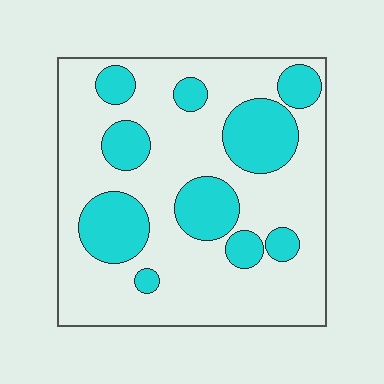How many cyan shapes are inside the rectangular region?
10.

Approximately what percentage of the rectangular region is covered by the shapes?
Approximately 30%.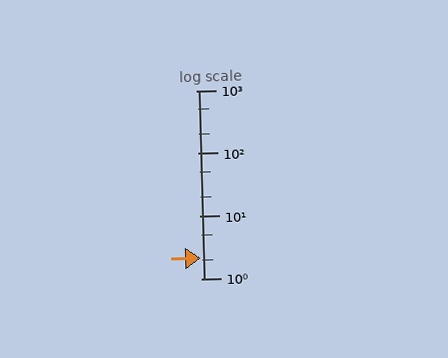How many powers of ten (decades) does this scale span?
The scale spans 3 decades, from 1 to 1000.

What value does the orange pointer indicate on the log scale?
The pointer indicates approximately 2.1.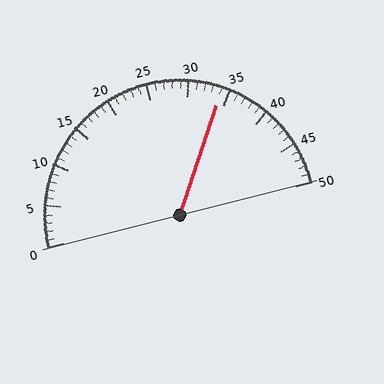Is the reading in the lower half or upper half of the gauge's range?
The reading is in the upper half of the range (0 to 50).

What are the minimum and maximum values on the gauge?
The gauge ranges from 0 to 50.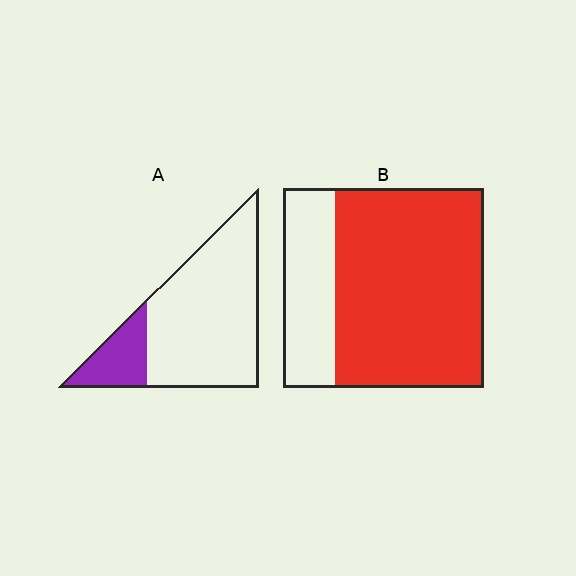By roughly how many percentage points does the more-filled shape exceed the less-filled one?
By roughly 55 percentage points (B over A).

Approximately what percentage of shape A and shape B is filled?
A is approximately 20% and B is approximately 75%.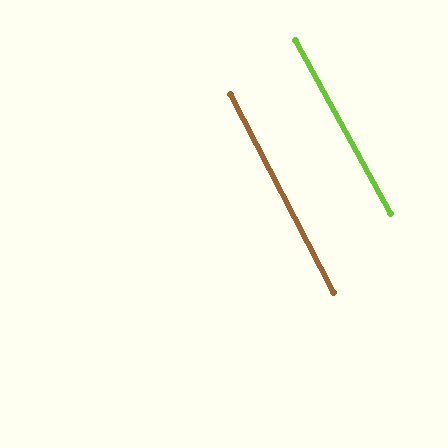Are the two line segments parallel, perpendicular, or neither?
Parallel — their directions differ by only 1.1°.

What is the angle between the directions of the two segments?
Approximately 1 degree.